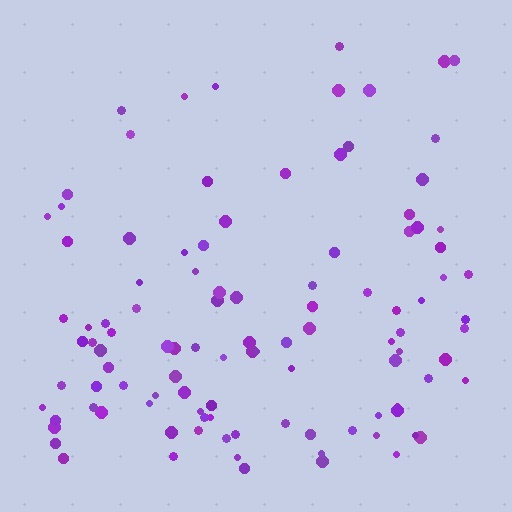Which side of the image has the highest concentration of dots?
The bottom.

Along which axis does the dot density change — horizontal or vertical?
Vertical.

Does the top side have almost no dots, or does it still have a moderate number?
Still a moderate number, just noticeably fewer than the bottom.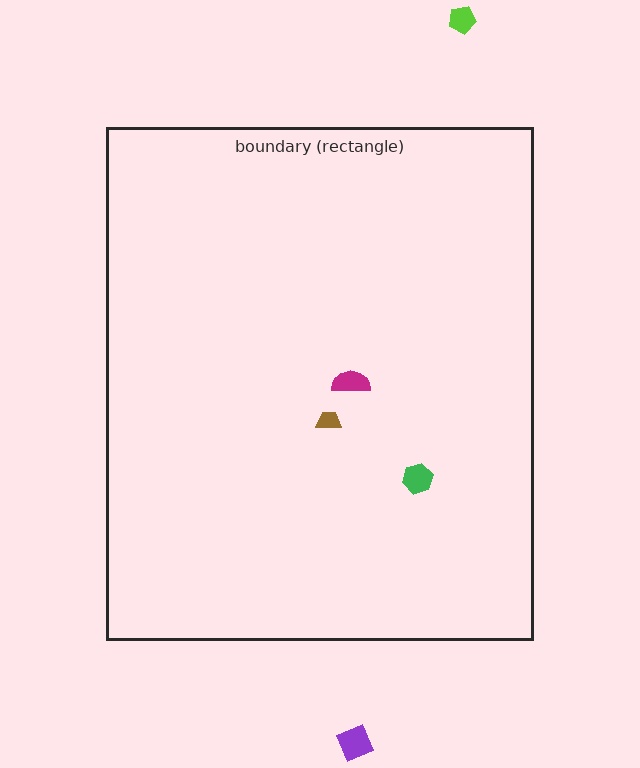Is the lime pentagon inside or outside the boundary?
Outside.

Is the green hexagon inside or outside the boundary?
Inside.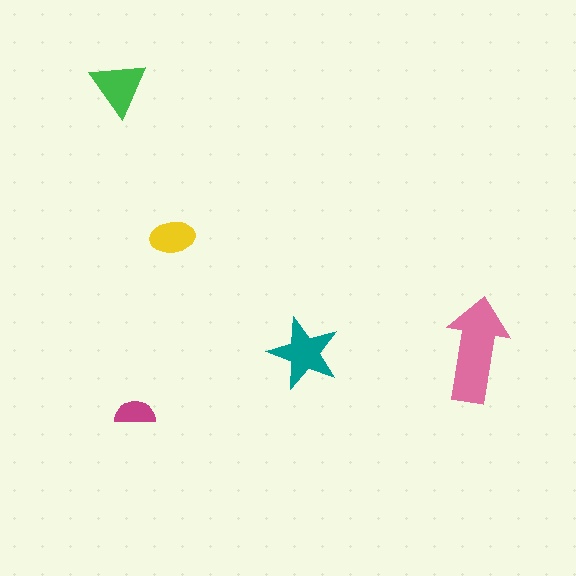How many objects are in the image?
There are 5 objects in the image.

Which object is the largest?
The pink arrow.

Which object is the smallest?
The magenta semicircle.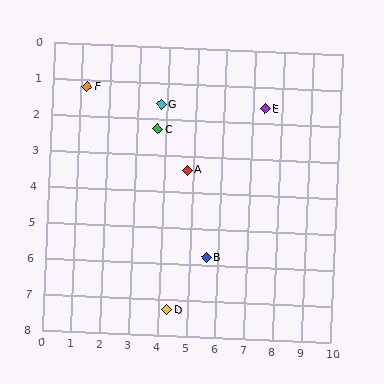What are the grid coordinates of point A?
Point A is at approximately (4.8, 3.4).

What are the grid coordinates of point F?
Point F is at approximately (1.2, 1.2).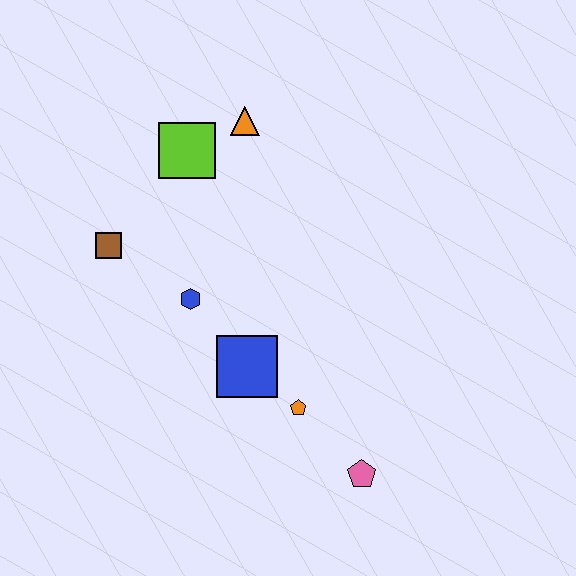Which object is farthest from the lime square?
The pink pentagon is farthest from the lime square.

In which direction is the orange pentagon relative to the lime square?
The orange pentagon is below the lime square.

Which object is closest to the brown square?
The blue hexagon is closest to the brown square.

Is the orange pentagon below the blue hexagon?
Yes